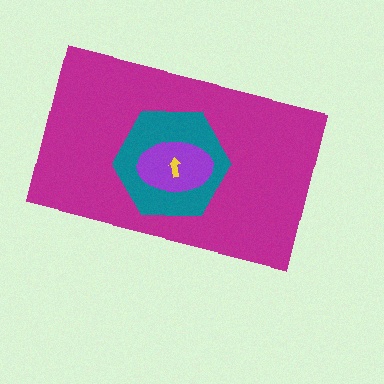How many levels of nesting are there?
4.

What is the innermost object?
The yellow arrow.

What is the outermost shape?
The magenta rectangle.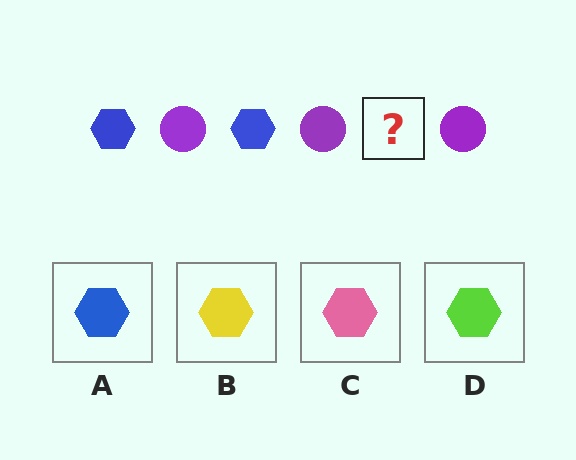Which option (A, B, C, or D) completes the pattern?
A.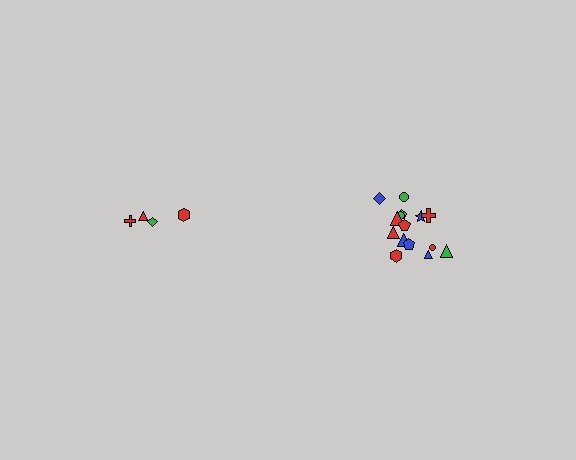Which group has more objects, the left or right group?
The right group.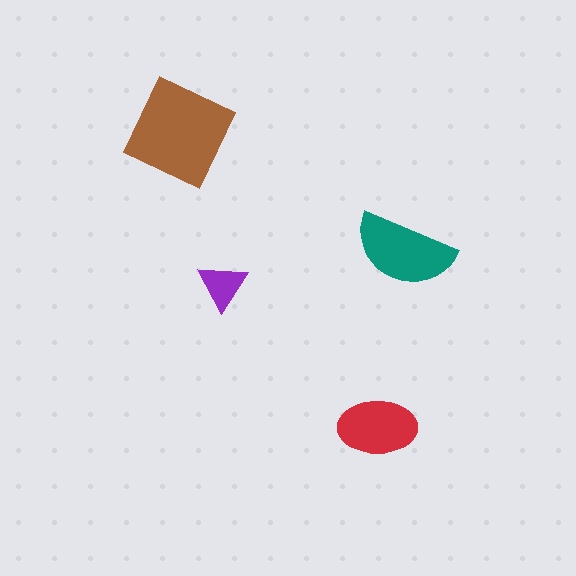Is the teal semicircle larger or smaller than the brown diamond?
Smaller.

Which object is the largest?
The brown diamond.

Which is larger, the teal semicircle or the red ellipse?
The teal semicircle.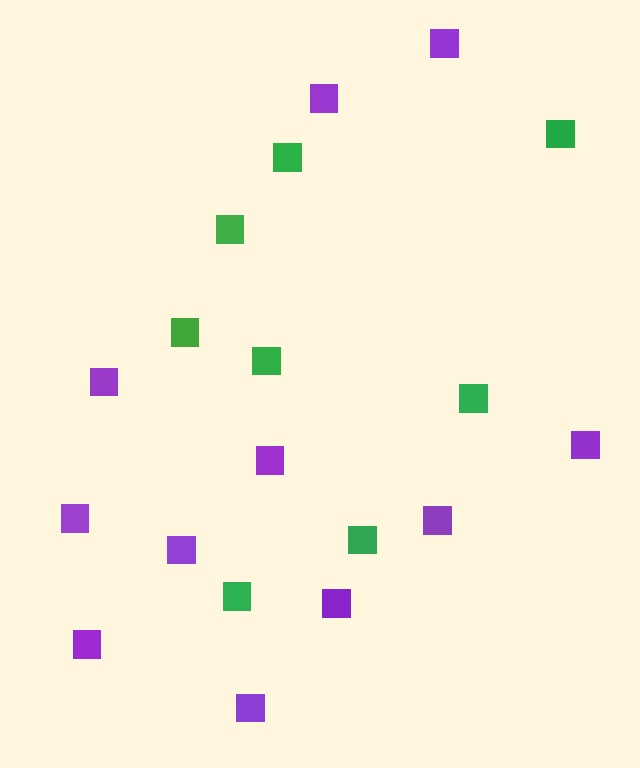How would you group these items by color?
There are 2 groups: one group of purple squares (11) and one group of green squares (8).